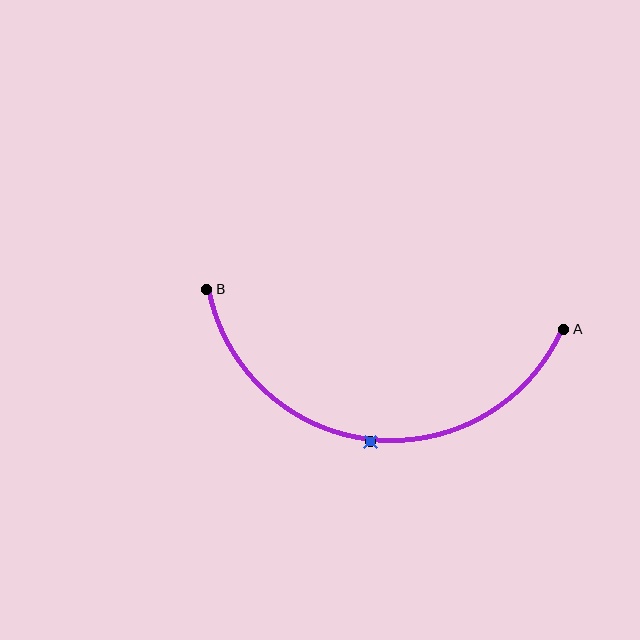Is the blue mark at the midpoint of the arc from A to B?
Yes. The blue mark lies on the arc at equal arc-length from both A and B — it is the arc midpoint.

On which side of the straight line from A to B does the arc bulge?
The arc bulges below the straight line connecting A and B.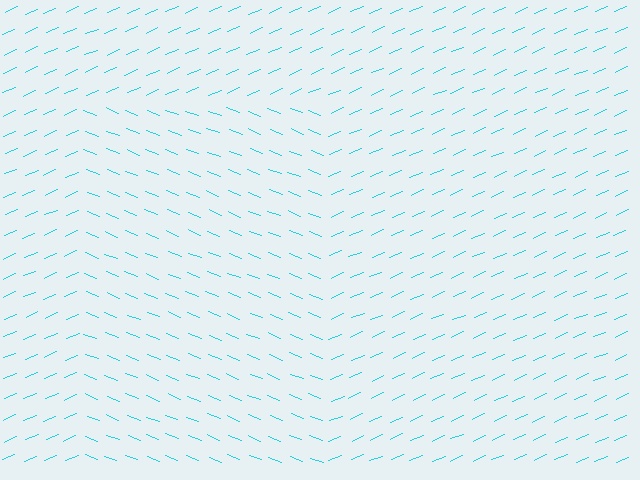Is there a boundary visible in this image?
Yes, there is a texture boundary formed by a change in line orientation.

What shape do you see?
I see a rectangle.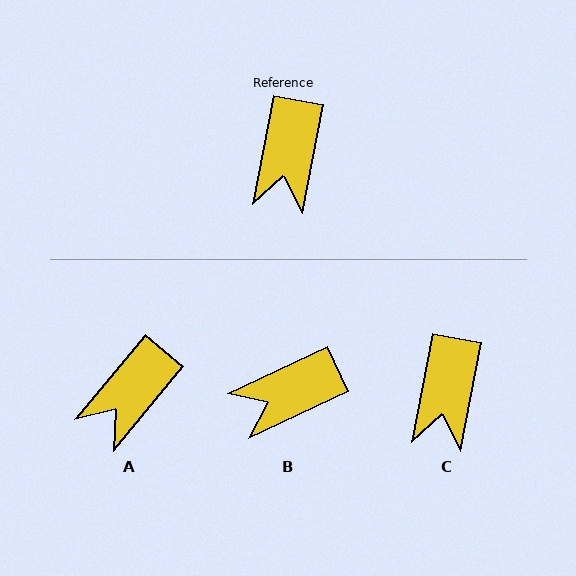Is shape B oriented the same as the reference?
No, it is off by about 54 degrees.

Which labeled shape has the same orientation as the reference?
C.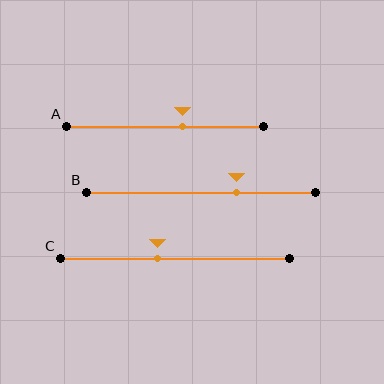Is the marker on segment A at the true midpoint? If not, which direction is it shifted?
No, the marker on segment A is shifted to the right by about 9% of the segment length.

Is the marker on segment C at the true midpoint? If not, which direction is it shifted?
No, the marker on segment C is shifted to the left by about 7% of the segment length.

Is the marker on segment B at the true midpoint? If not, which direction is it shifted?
No, the marker on segment B is shifted to the right by about 16% of the segment length.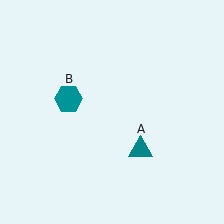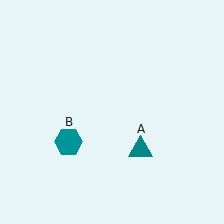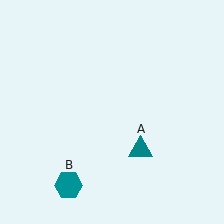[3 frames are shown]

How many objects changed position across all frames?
1 object changed position: teal hexagon (object B).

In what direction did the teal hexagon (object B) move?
The teal hexagon (object B) moved down.